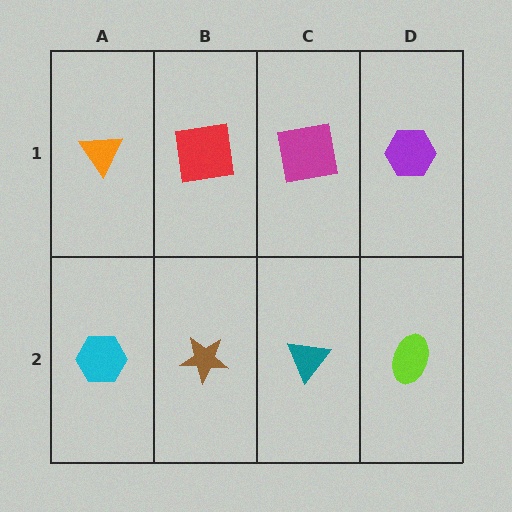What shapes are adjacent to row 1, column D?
A lime ellipse (row 2, column D), a magenta square (row 1, column C).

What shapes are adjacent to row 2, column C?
A magenta square (row 1, column C), a brown star (row 2, column B), a lime ellipse (row 2, column D).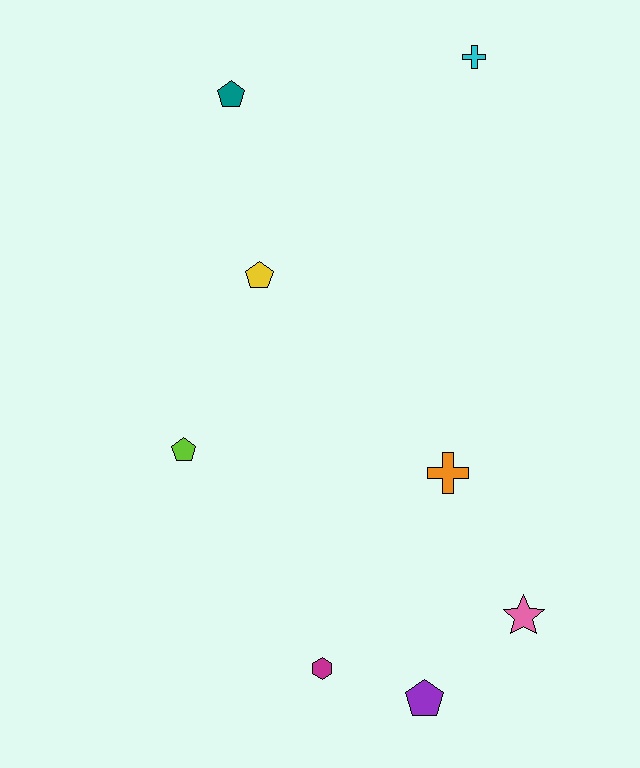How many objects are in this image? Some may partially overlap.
There are 8 objects.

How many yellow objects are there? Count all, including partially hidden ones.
There is 1 yellow object.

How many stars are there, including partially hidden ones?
There is 1 star.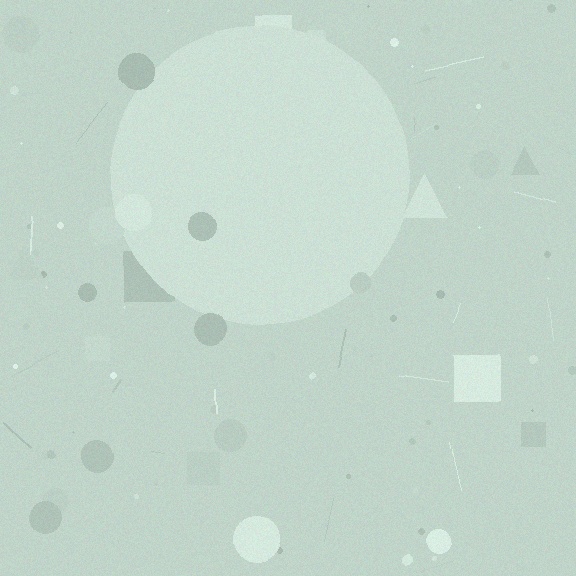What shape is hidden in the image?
A circle is hidden in the image.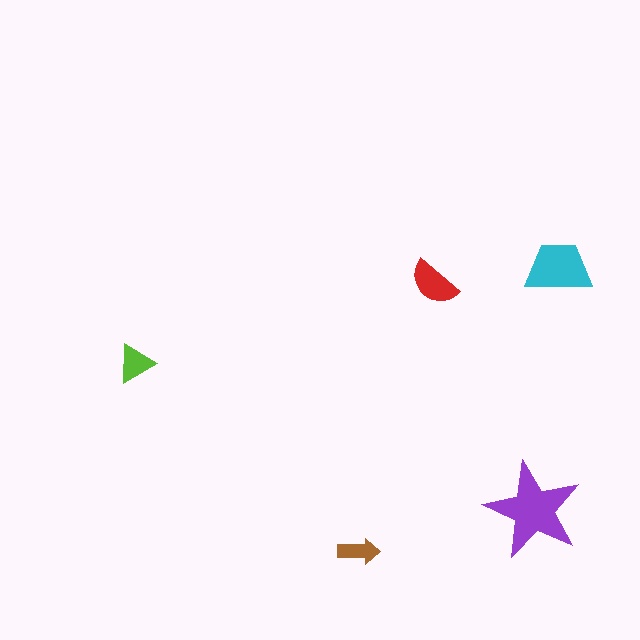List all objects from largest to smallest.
The purple star, the cyan trapezoid, the red semicircle, the lime triangle, the brown arrow.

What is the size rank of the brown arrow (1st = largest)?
5th.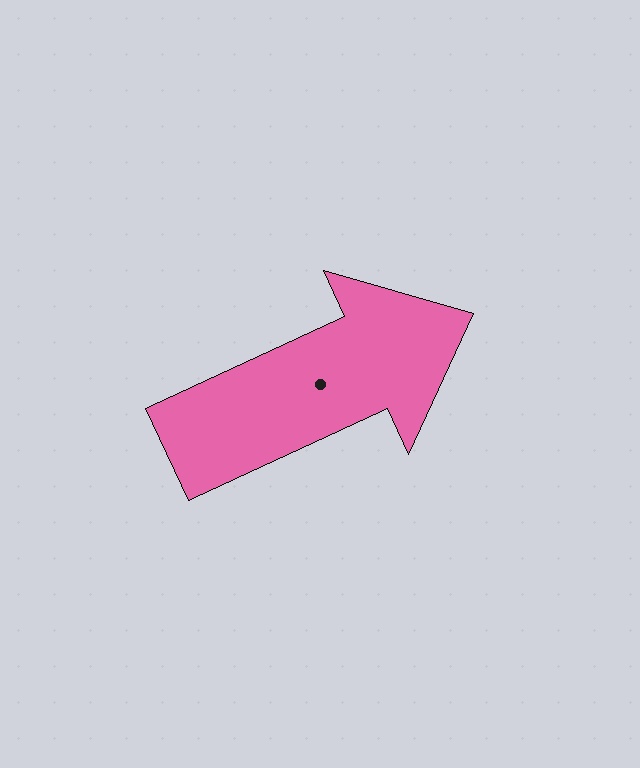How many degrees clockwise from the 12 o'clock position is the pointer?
Approximately 65 degrees.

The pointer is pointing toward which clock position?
Roughly 2 o'clock.